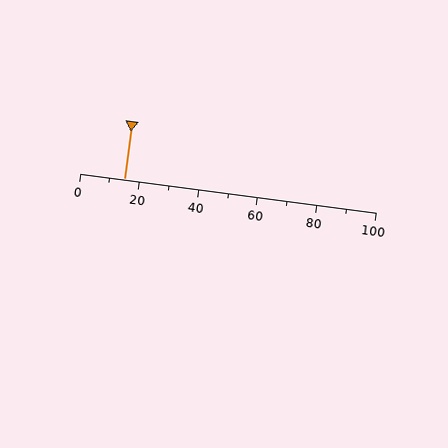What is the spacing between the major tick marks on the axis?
The major ticks are spaced 20 apart.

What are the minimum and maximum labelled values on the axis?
The axis runs from 0 to 100.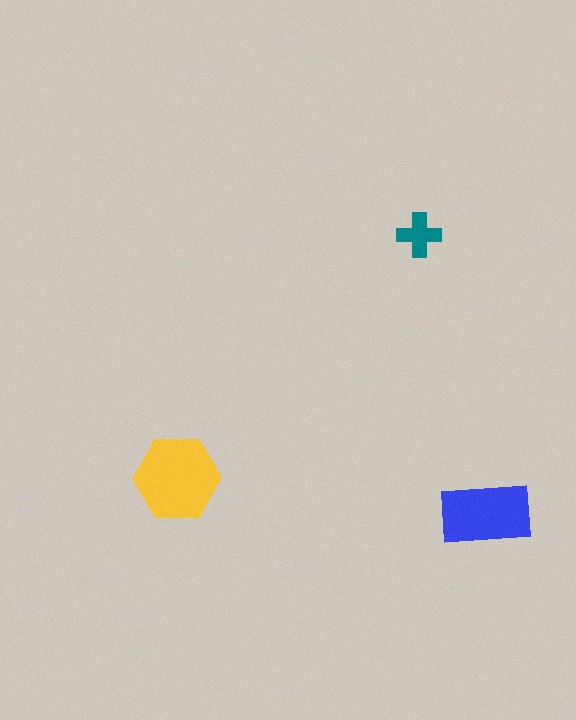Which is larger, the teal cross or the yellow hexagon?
The yellow hexagon.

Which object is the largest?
The yellow hexagon.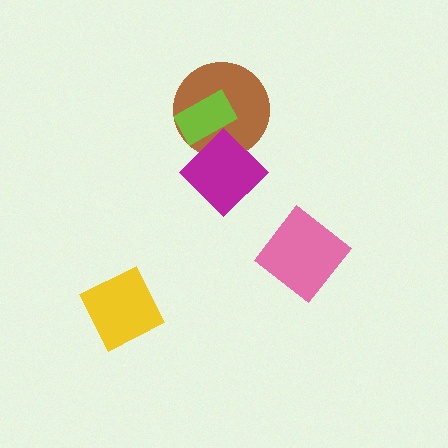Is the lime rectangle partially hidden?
No, no other shape covers it.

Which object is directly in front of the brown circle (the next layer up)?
The magenta diamond is directly in front of the brown circle.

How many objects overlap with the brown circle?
2 objects overlap with the brown circle.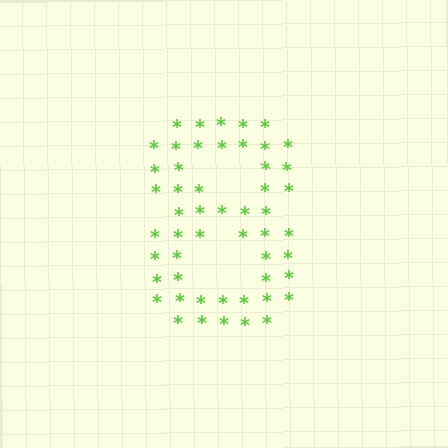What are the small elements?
The small elements are asterisks.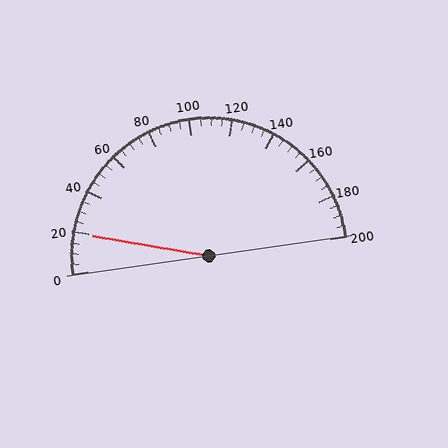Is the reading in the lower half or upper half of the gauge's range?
The reading is in the lower half of the range (0 to 200).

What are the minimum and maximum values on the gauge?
The gauge ranges from 0 to 200.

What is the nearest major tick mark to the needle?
The nearest major tick mark is 20.